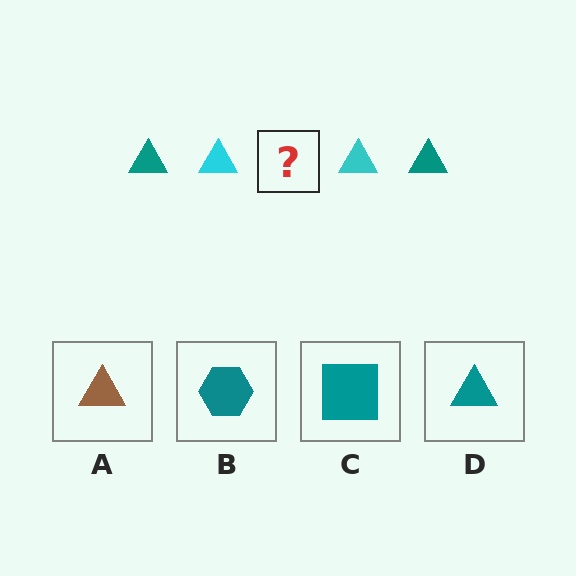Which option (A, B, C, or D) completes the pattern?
D.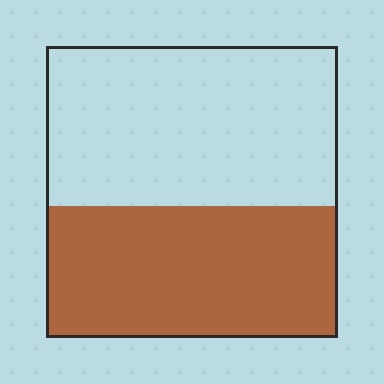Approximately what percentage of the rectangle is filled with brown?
Approximately 45%.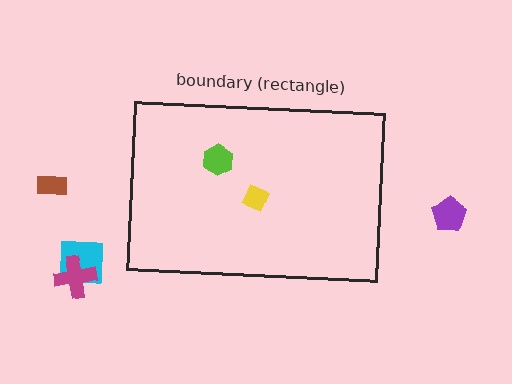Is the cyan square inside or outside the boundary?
Outside.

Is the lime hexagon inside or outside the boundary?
Inside.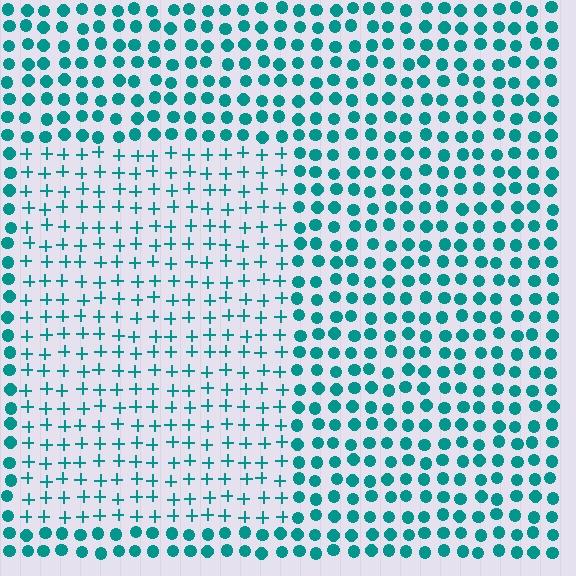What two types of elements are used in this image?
The image uses plus signs inside the rectangle region and circles outside it.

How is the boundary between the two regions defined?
The boundary is defined by a change in element shape: plus signs inside vs. circles outside. All elements share the same color and spacing.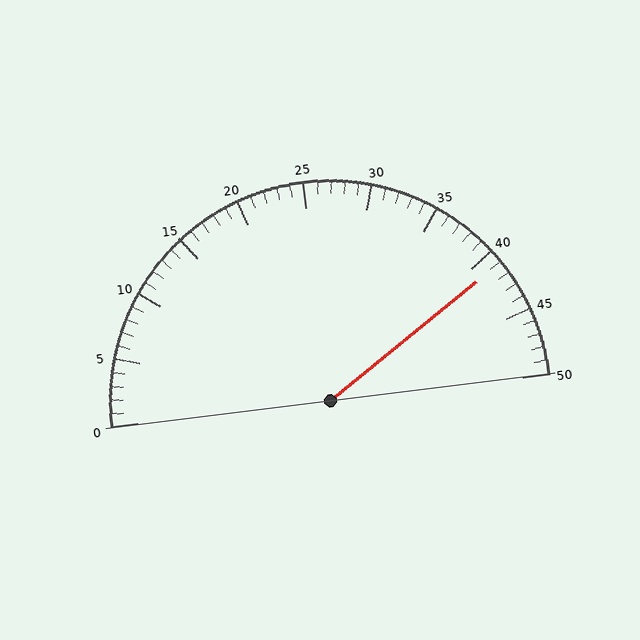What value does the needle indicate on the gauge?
The needle indicates approximately 41.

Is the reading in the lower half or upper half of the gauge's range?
The reading is in the upper half of the range (0 to 50).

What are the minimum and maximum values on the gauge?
The gauge ranges from 0 to 50.